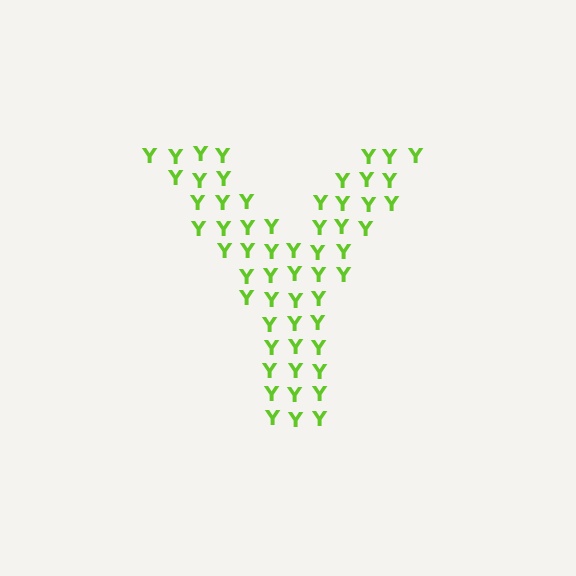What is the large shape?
The large shape is the letter Y.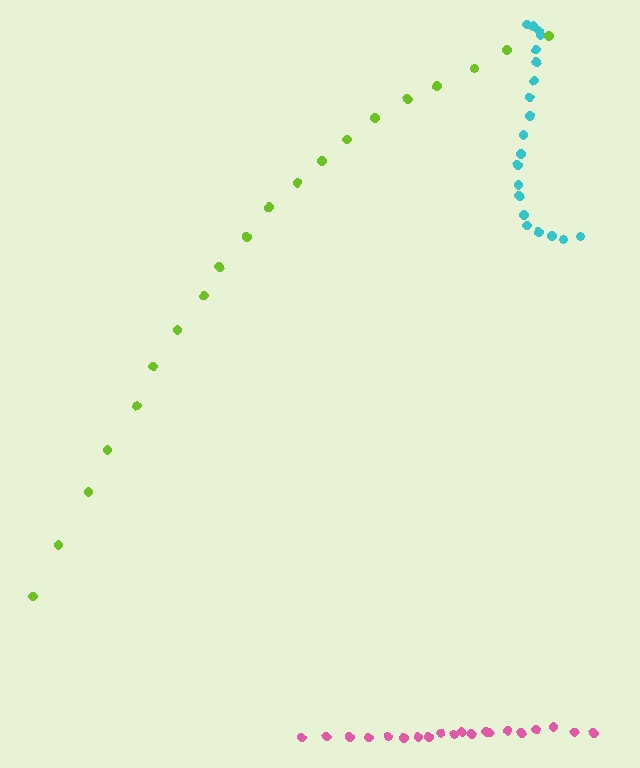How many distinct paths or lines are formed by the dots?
There are 3 distinct paths.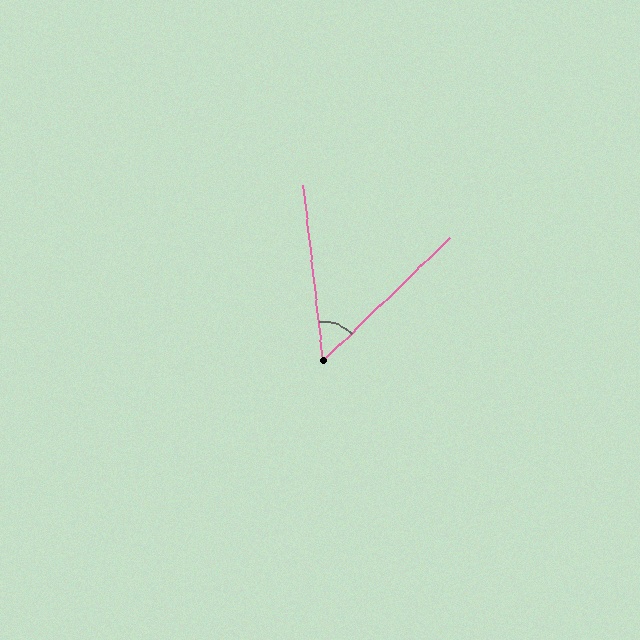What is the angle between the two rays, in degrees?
Approximately 52 degrees.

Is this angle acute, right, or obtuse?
It is acute.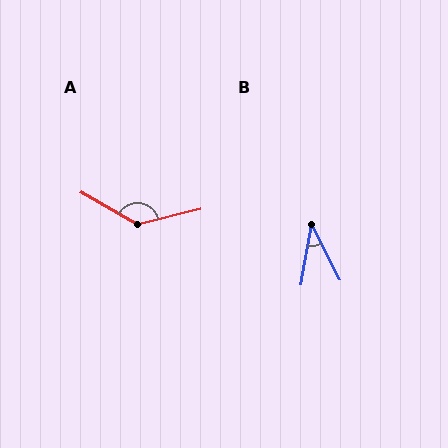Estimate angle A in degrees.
Approximately 137 degrees.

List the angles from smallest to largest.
B (37°), A (137°).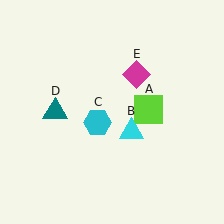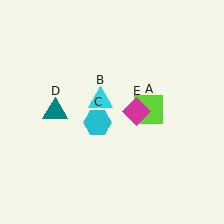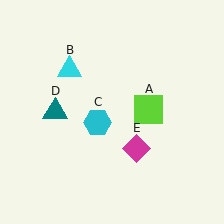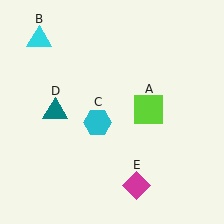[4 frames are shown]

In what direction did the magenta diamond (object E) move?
The magenta diamond (object E) moved down.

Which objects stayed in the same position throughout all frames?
Lime square (object A) and cyan hexagon (object C) and teal triangle (object D) remained stationary.